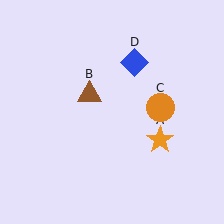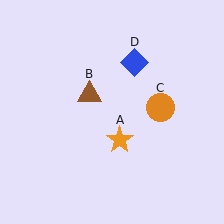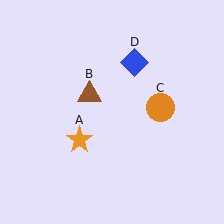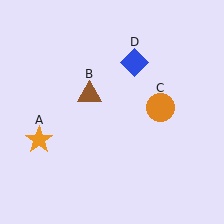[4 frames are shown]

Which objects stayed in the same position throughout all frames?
Brown triangle (object B) and orange circle (object C) and blue diamond (object D) remained stationary.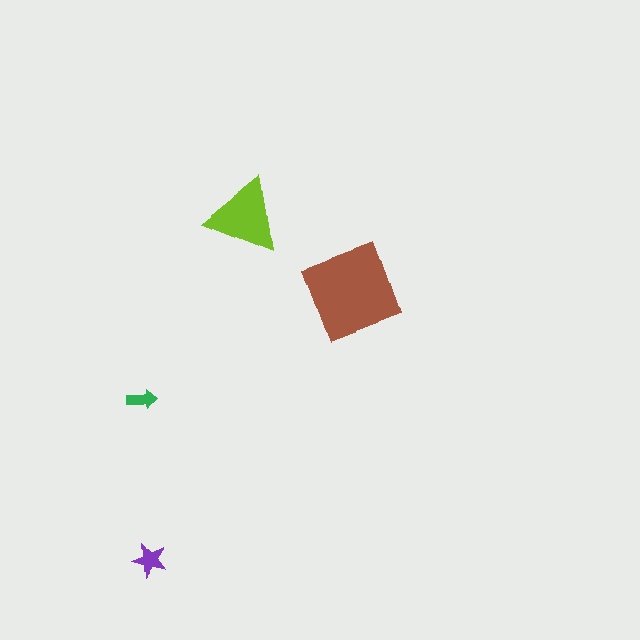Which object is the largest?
The brown square.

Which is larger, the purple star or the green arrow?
The purple star.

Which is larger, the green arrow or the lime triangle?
The lime triangle.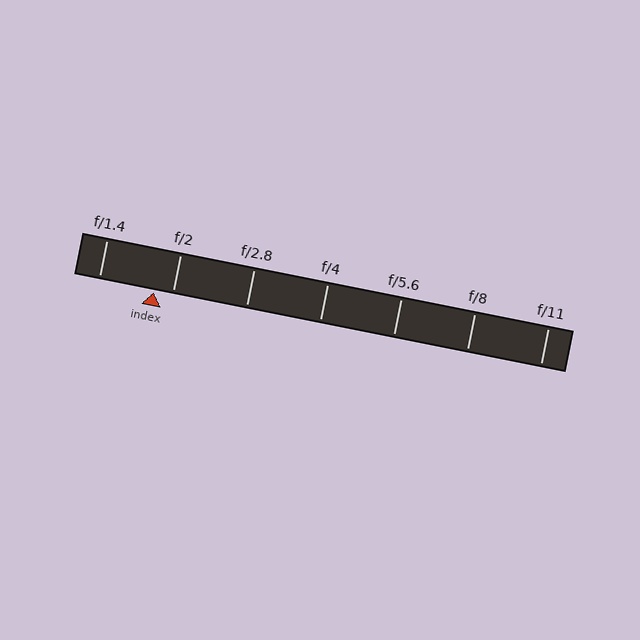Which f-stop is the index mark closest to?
The index mark is closest to f/2.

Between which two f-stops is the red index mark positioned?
The index mark is between f/1.4 and f/2.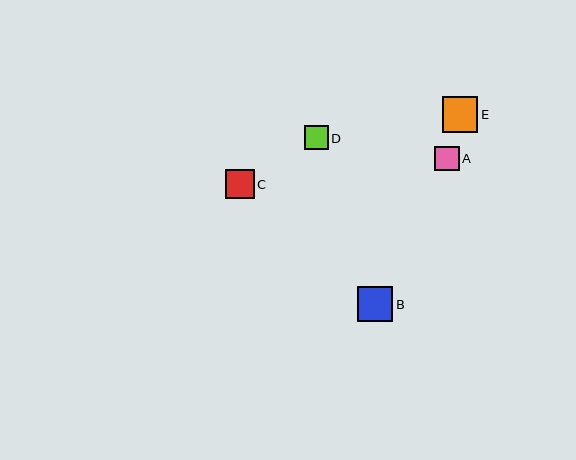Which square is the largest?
Square E is the largest with a size of approximately 35 pixels.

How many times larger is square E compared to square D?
Square E is approximately 1.5 times the size of square D.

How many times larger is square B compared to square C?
Square B is approximately 1.2 times the size of square C.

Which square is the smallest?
Square D is the smallest with a size of approximately 23 pixels.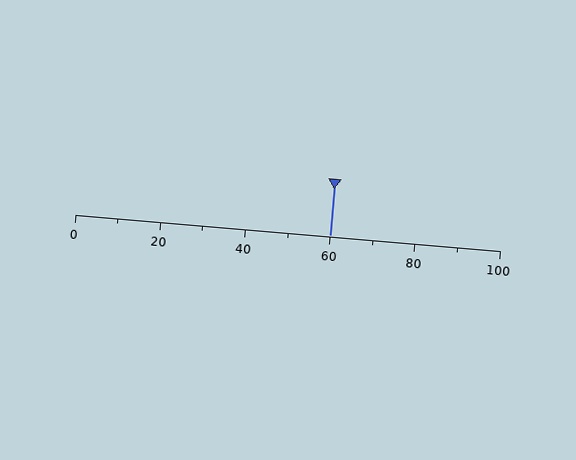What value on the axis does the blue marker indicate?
The marker indicates approximately 60.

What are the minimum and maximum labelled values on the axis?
The axis runs from 0 to 100.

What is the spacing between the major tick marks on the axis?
The major ticks are spaced 20 apart.